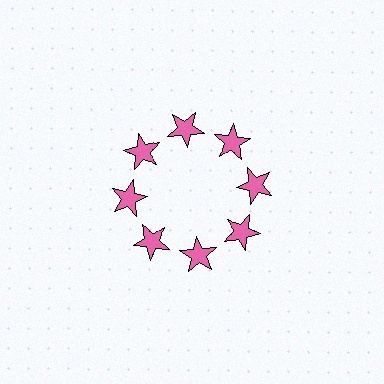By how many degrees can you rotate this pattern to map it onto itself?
The pattern maps onto itself every 45 degrees of rotation.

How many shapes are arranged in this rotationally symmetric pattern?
There are 8 shapes, arranged in 8 groups of 1.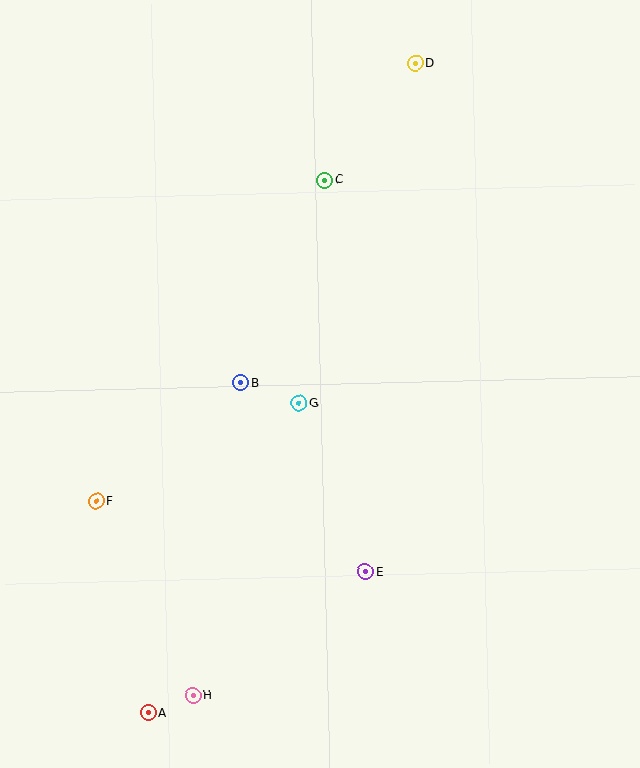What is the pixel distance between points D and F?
The distance between D and F is 542 pixels.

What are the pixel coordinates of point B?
Point B is at (241, 383).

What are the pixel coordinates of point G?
Point G is at (299, 403).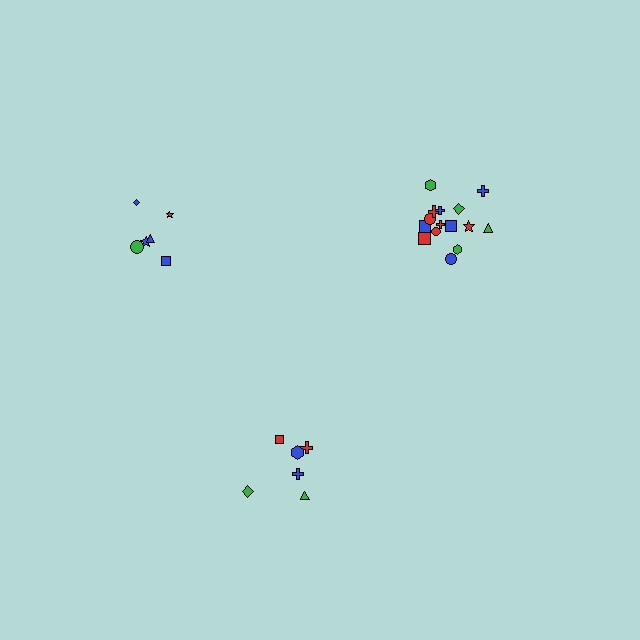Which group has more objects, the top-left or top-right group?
The top-right group.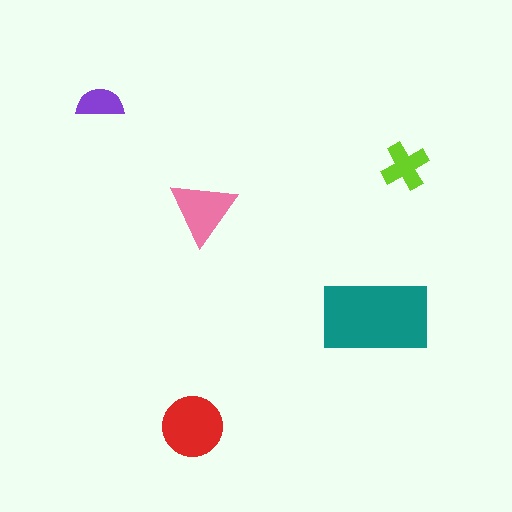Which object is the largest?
The teal rectangle.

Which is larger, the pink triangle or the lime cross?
The pink triangle.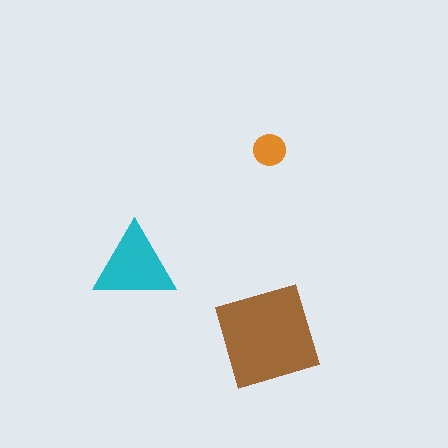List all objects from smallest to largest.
The orange circle, the cyan triangle, the brown square.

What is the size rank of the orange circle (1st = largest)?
3rd.